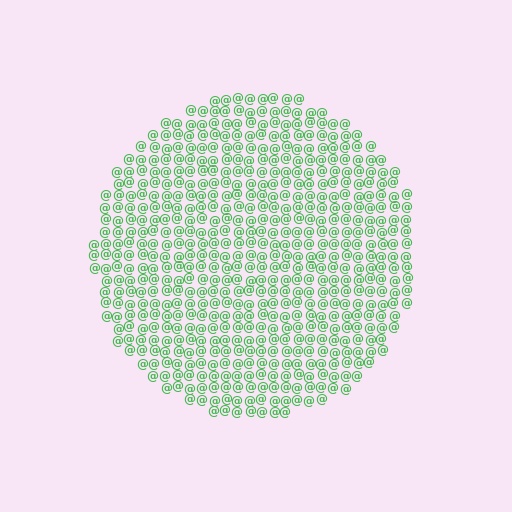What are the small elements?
The small elements are at signs.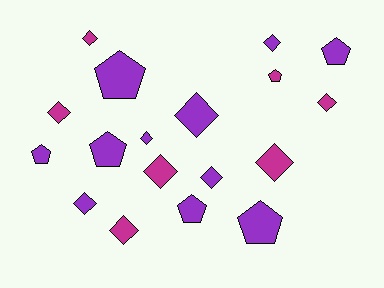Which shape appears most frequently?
Diamond, with 11 objects.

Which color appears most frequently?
Purple, with 11 objects.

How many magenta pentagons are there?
There is 1 magenta pentagon.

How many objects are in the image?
There are 18 objects.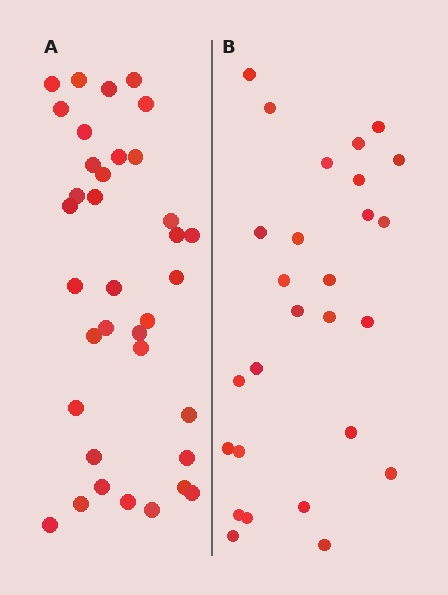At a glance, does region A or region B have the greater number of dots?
Region A (the left region) has more dots.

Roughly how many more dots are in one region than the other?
Region A has roughly 8 or so more dots than region B.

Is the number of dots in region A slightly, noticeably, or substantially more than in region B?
Region A has noticeably more, but not dramatically so. The ratio is roughly 1.3 to 1.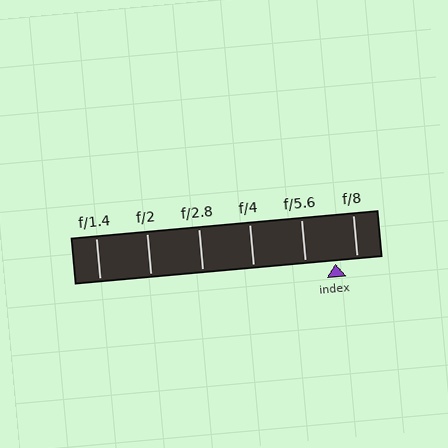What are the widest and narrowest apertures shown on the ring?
The widest aperture shown is f/1.4 and the narrowest is f/8.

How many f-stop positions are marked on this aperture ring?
There are 6 f-stop positions marked.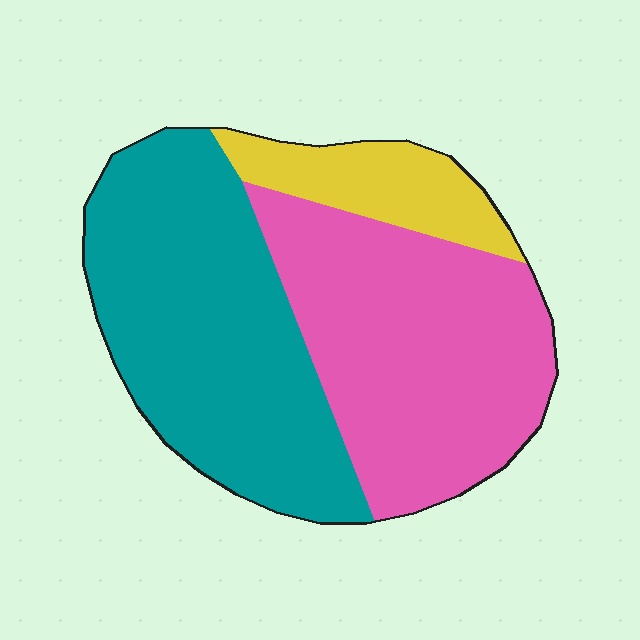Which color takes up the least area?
Yellow, at roughly 15%.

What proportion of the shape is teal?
Teal covers 45% of the shape.